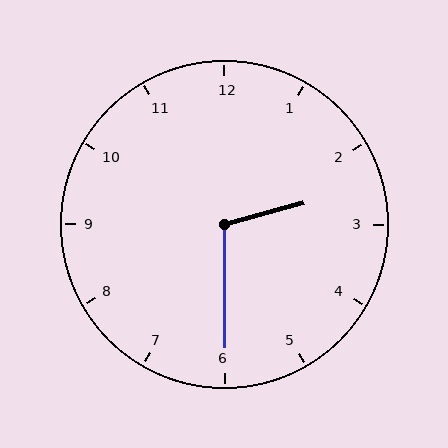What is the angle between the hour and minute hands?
Approximately 105 degrees.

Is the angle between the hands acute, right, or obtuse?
It is obtuse.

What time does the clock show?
2:30.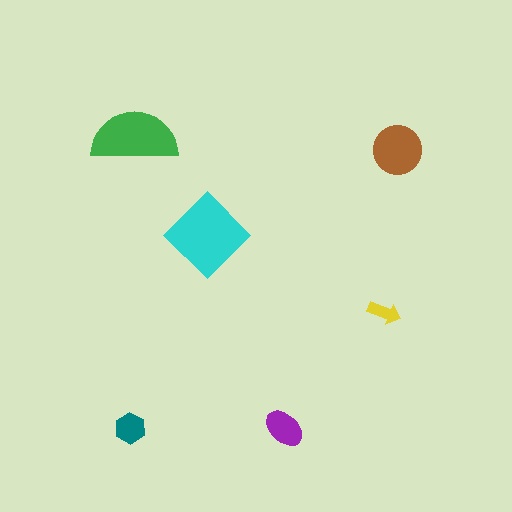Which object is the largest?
The cyan diamond.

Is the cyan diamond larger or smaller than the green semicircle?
Larger.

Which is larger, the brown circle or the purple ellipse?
The brown circle.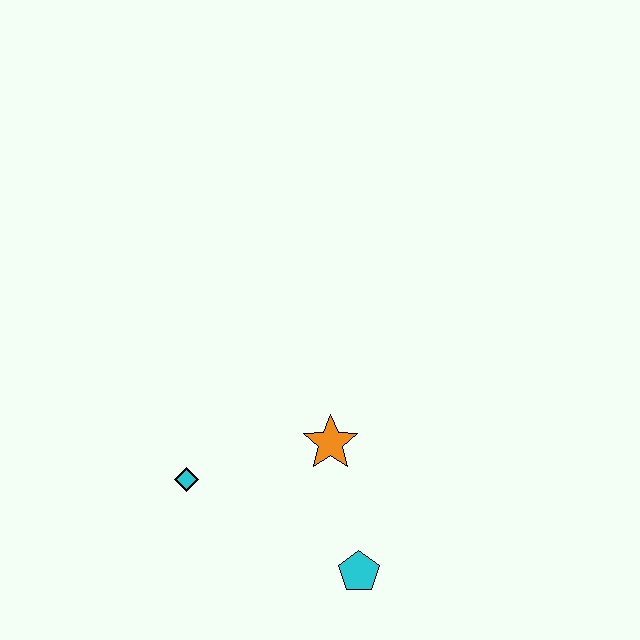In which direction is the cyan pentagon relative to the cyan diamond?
The cyan pentagon is to the right of the cyan diamond.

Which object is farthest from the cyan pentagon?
The cyan diamond is farthest from the cyan pentagon.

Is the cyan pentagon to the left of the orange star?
No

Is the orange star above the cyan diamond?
Yes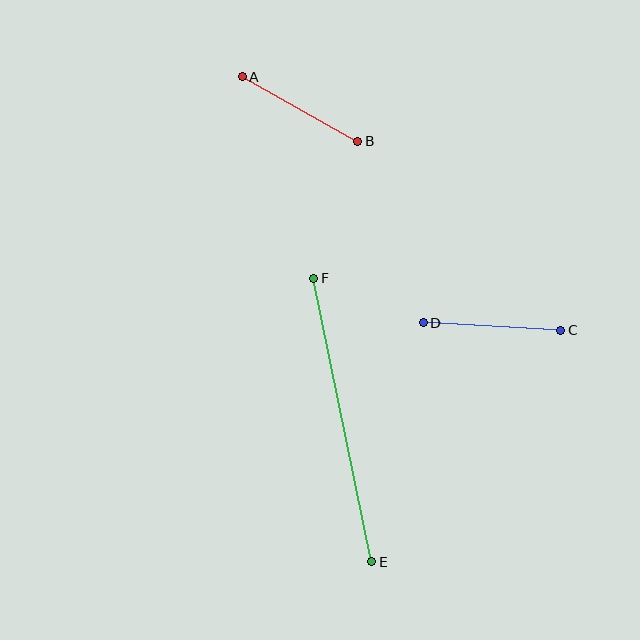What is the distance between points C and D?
The distance is approximately 138 pixels.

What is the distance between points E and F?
The distance is approximately 289 pixels.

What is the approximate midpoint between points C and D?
The midpoint is at approximately (492, 326) pixels.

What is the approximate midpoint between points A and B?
The midpoint is at approximately (300, 109) pixels.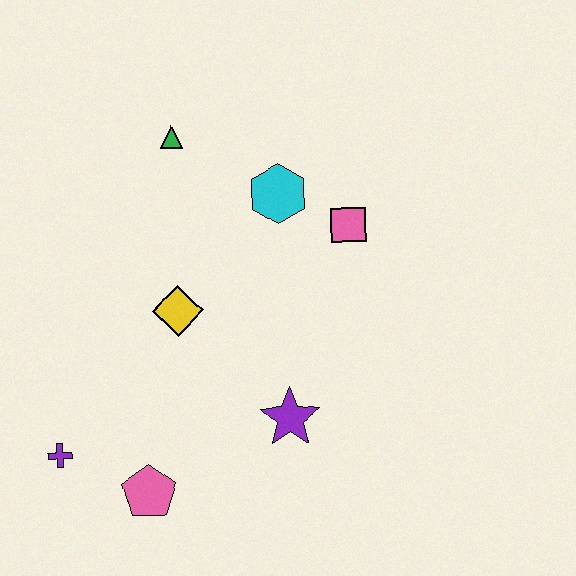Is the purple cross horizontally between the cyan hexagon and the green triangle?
No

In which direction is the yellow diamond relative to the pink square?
The yellow diamond is to the left of the pink square.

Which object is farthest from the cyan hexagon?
The purple cross is farthest from the cyan hexagon.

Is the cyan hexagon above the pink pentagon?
Yes